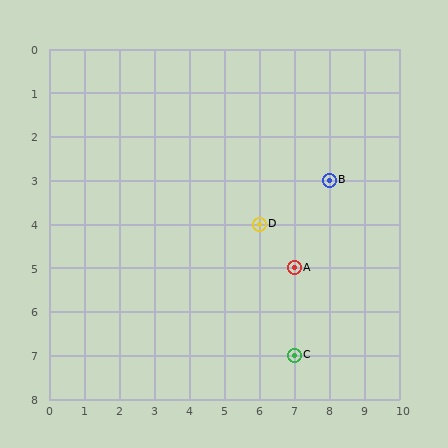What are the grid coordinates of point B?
Point B is at grid coordinates (8, 3).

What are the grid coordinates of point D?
Point D is at grid coordinates (6, 4).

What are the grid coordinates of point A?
Point A is at grid coordinates (7, 5).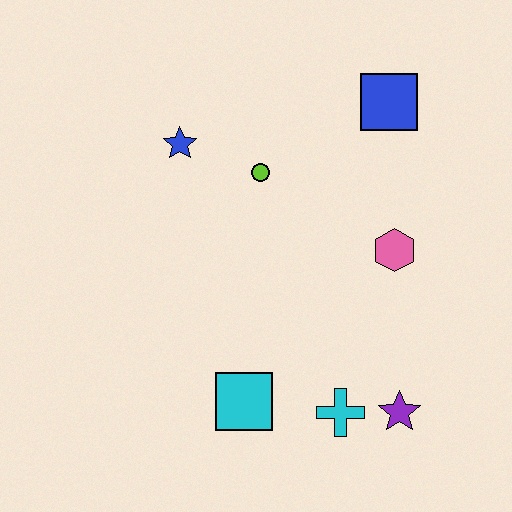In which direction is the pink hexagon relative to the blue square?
The pink hexagon is below the blue square.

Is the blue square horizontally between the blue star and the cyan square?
No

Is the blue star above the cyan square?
Yes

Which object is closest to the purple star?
The cyan cross is closest to the purple star.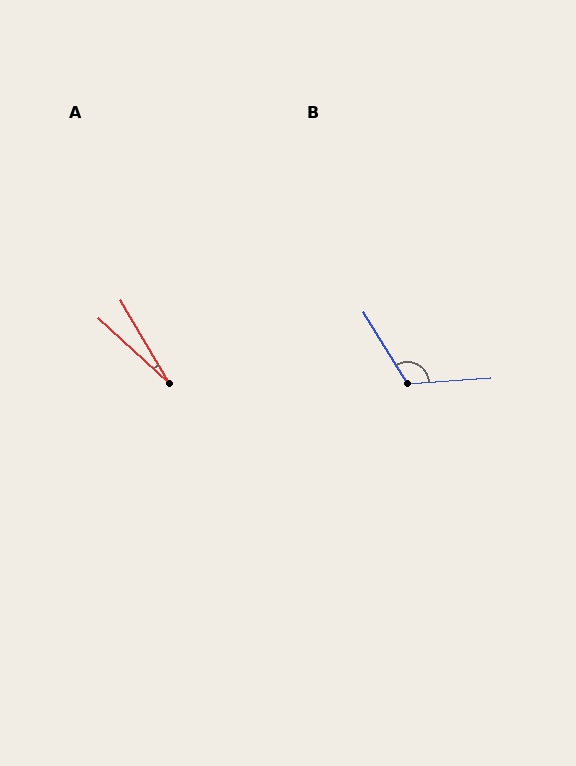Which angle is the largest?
B, at approximately 118 degrees.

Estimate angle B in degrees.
Approximately 118 degrees.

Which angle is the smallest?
A, at approximately 17 degrees.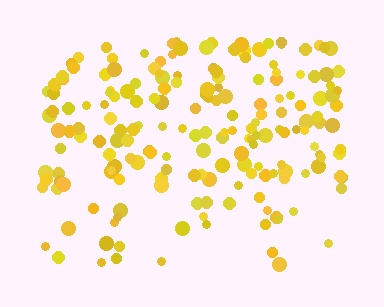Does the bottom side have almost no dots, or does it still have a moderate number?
Still a moderate number, just noticeably fewer than the top.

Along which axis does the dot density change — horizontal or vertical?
Vertical.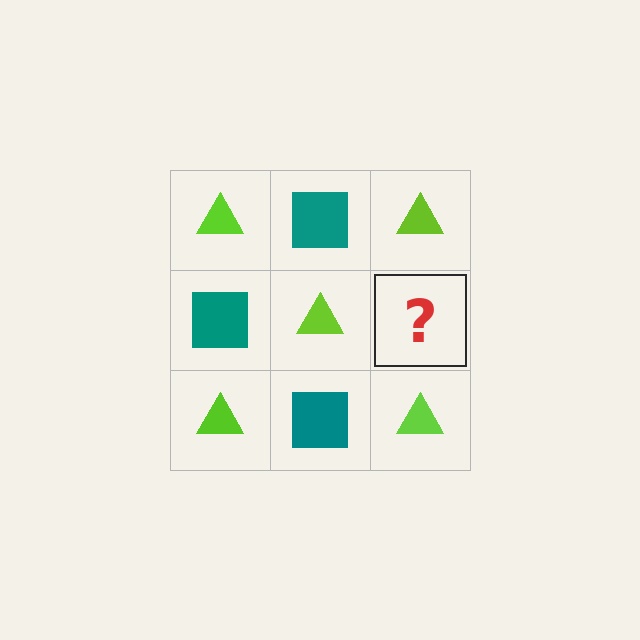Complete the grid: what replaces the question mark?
The question mark should be replaced with a teal square.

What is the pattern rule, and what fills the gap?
The rule is that it alternates lime triangle and teal square in a checkerboard pattern. The gap should be filled with a teal square.